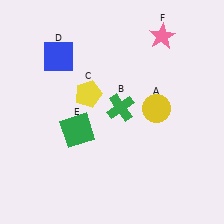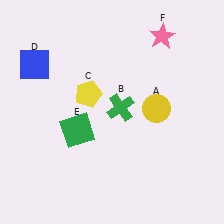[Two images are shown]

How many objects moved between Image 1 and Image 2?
1 object moved between the two images.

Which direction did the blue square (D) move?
The blue square (D) moved left.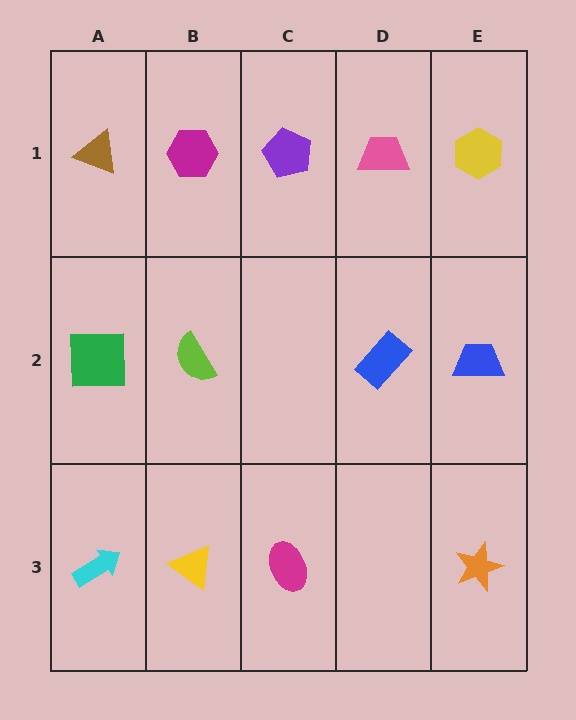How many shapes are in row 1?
5 shapes.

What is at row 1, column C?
A purple pentagon.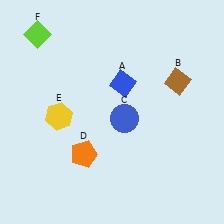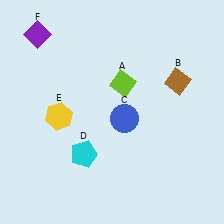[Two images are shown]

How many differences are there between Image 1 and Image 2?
There are 3 differences between the two images.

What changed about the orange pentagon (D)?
In Image 1, D is orange. In Image 2, it changed to cyan.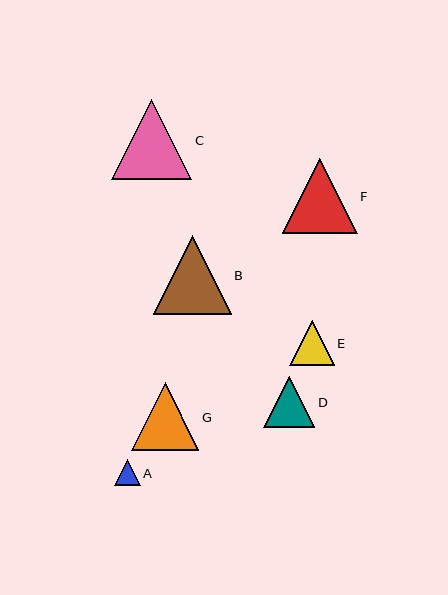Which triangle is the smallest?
Triangle A is the smallest with a size of approximately 26 pixels.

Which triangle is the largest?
Triangle C is the largest with a size of approximately 80 pixels.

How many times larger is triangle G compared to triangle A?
Triangle G is approximately 2.6 times the size of triangle A.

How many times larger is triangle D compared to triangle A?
Triangle D is approximately 1.9 times the size of triangle A.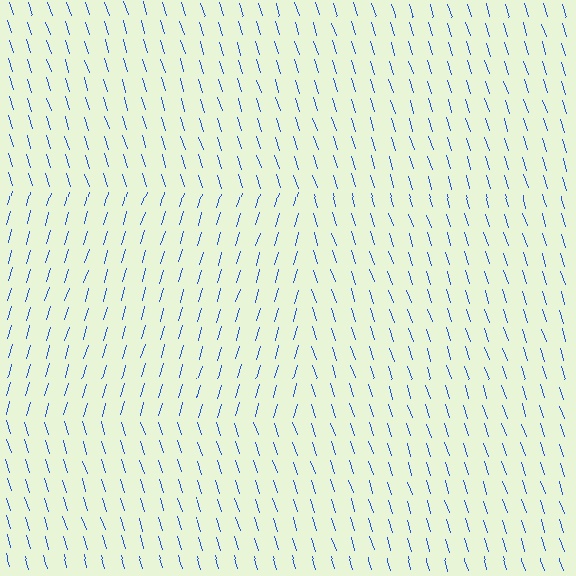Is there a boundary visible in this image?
Yes, there is a texture boundary formed by a change in line orientation.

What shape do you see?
I see a rectangle.